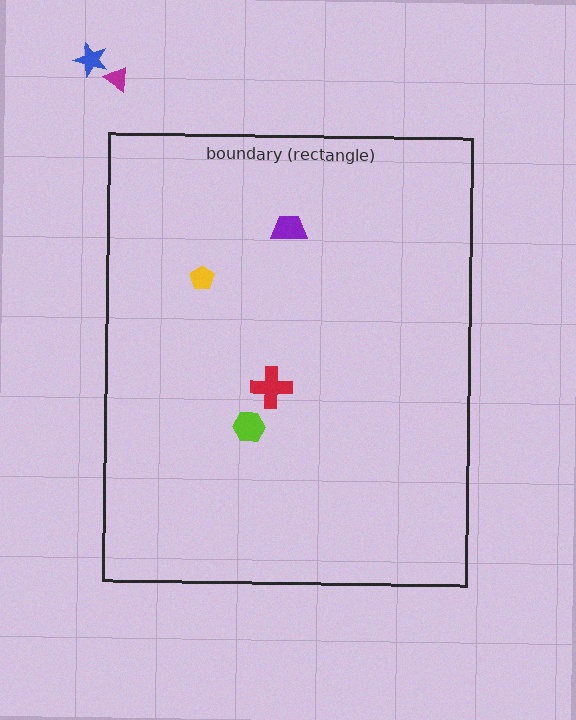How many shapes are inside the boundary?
4 inside, 2 outside.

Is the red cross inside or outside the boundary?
Inside.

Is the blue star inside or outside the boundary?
Outside.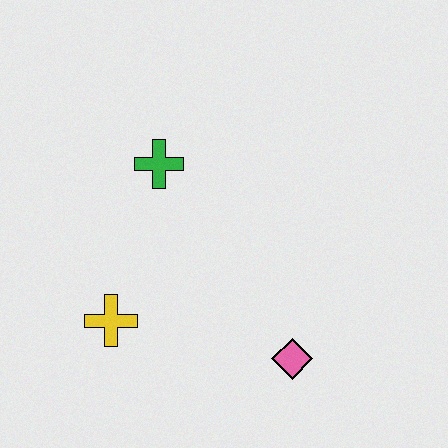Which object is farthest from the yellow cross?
The pink diamond is farthest from the yellow cross.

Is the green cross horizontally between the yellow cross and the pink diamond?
Yes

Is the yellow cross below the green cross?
Yes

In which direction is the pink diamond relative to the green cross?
The pink diamond is below the green cross.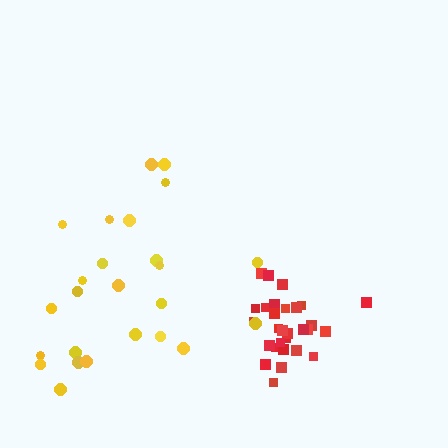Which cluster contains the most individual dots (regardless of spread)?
Red (29).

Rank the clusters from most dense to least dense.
red, yellow.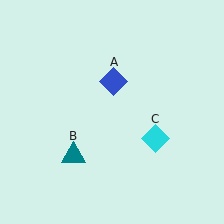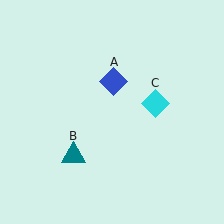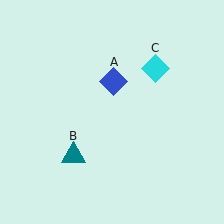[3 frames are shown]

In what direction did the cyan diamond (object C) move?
The cyan diamond (object C) moved up.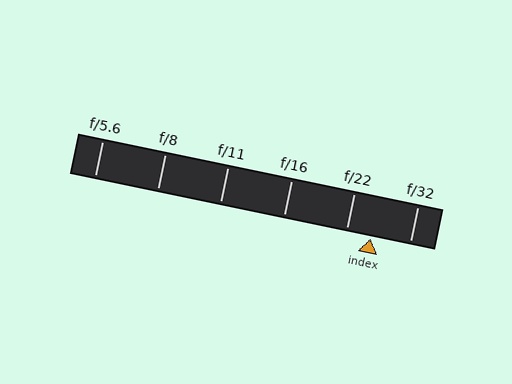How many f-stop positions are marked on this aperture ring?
There are 6 f-stop positions marked.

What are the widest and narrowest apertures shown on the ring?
The widest aperture shown is f/5.6 and the narrowest is f/32.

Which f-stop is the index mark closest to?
The index mark is closest to f/22.